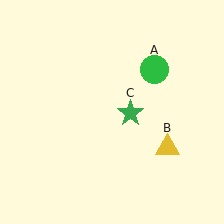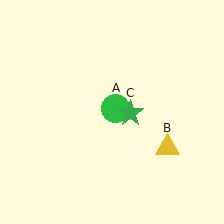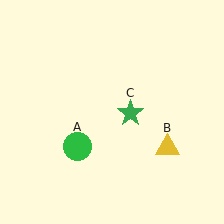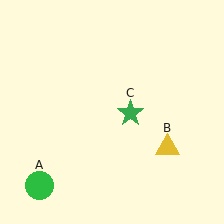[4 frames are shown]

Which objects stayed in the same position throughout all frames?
Yellow triangle (object B) and green star (object C) remained stationary.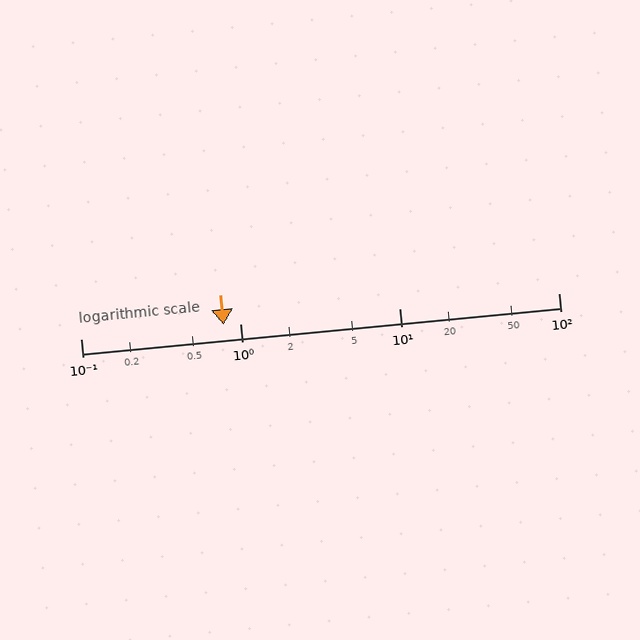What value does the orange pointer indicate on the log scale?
The pointer indicates approximately 0.79.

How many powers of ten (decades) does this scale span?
The scale spans 3 decades, from 0.1 to 100.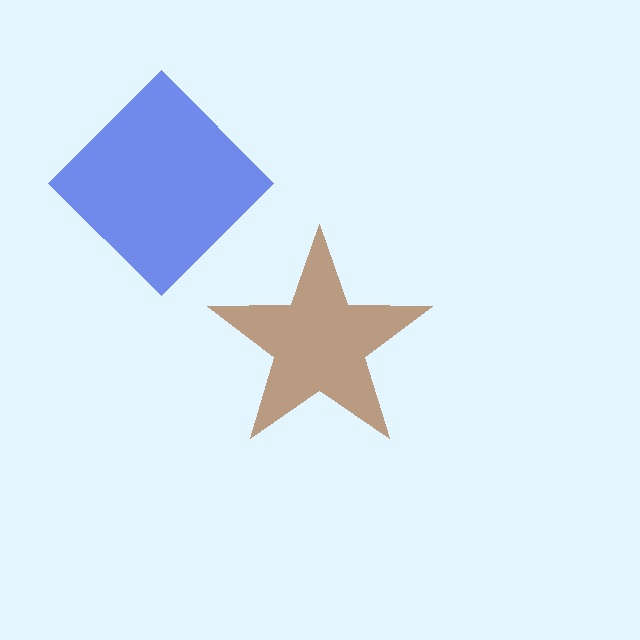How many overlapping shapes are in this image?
There are 2 overlapping shapes in the image.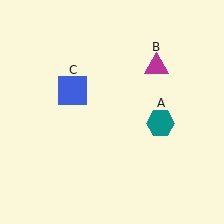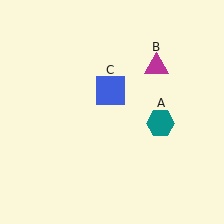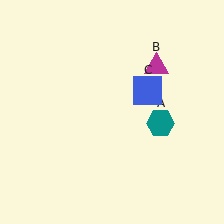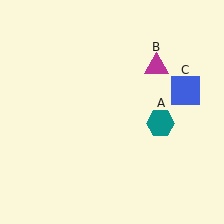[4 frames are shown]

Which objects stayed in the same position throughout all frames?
Teal hexagon (object A) and magenta triangle (object B) remained stationary.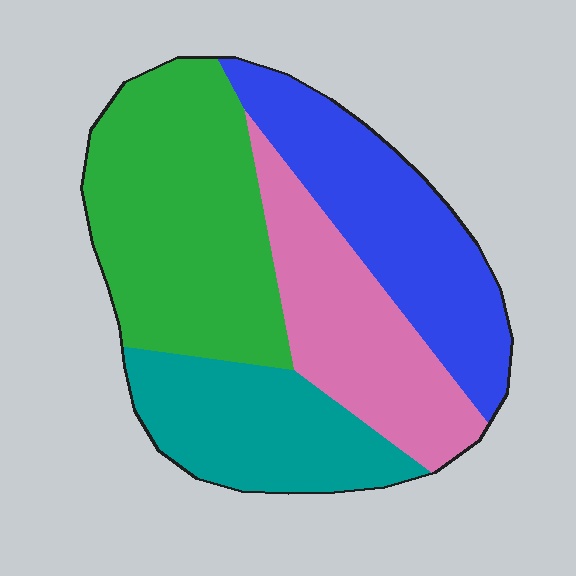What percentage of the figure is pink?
Pink takes up about one fifth (1/5) of the figure.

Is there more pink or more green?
Green.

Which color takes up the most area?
Green, at roughly 35%.